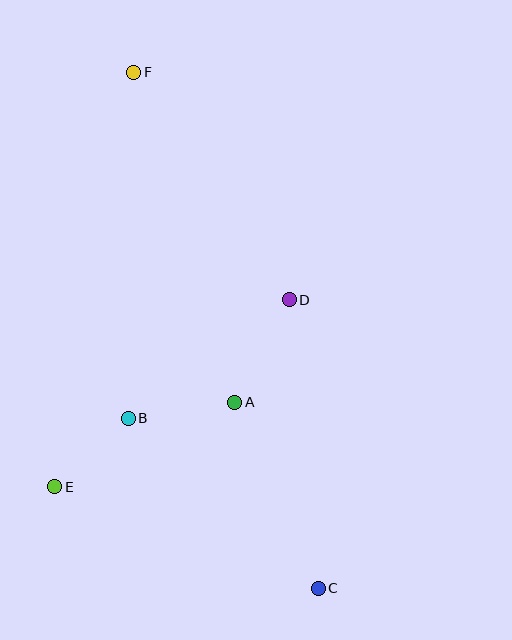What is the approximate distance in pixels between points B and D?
The distance between B and D is approximately 200 pixels.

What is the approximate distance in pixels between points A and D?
The distance between A and D is approximately 116 pixels.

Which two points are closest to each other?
Points B and E are closest to each other.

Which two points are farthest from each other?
Points C and F are farthest from each other.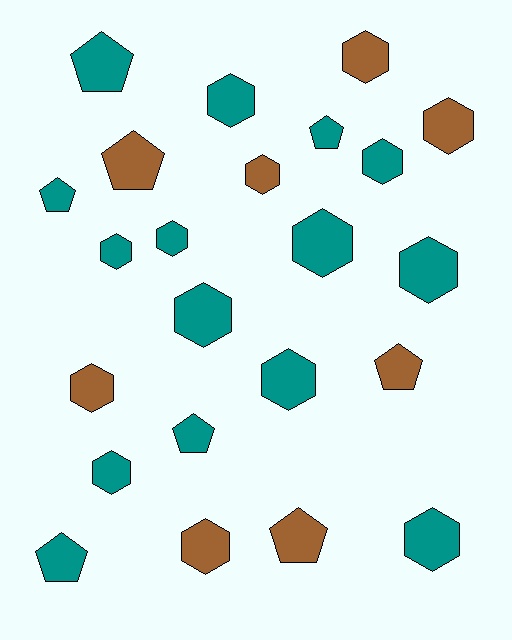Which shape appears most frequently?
Hexagon, with 15 objects.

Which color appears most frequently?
Teal, with 15 objects.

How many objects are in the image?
There are 23 objects.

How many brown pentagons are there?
There are 3 brown pentagons.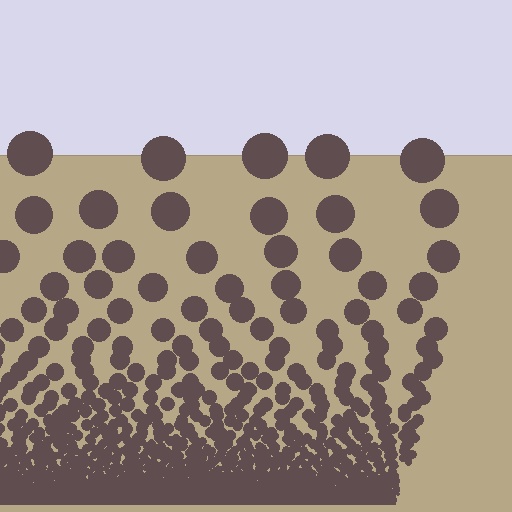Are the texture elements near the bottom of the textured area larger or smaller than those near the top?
Smaller. The gradient is inverted — elements near the bottom are smaller and denser.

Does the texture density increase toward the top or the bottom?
Density increases toward the bottom.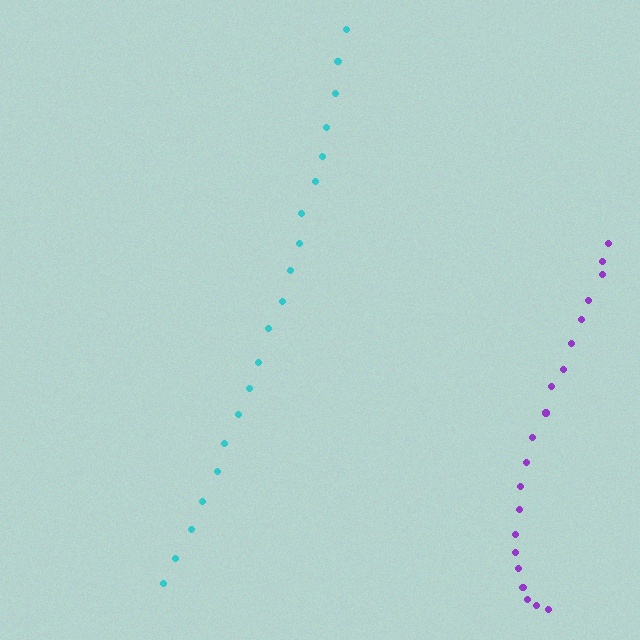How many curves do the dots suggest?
There are 2 distinct paths.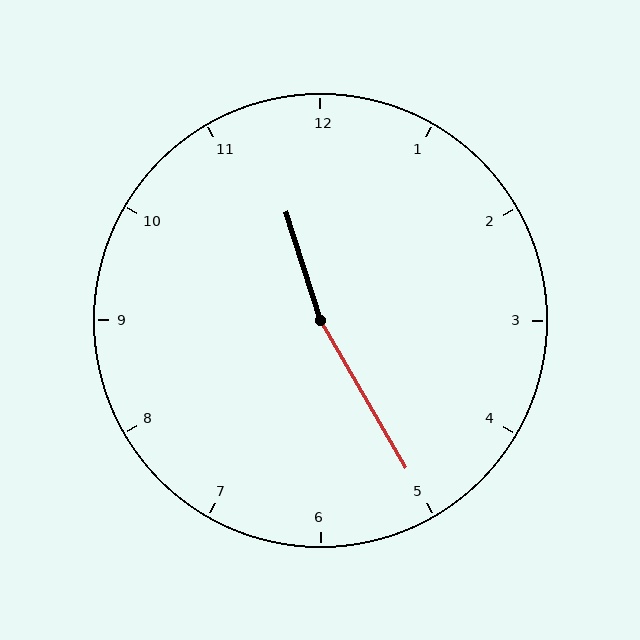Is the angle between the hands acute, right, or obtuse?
It is obtuse.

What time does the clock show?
11:25.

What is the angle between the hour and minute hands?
Approximately 168 degrees.